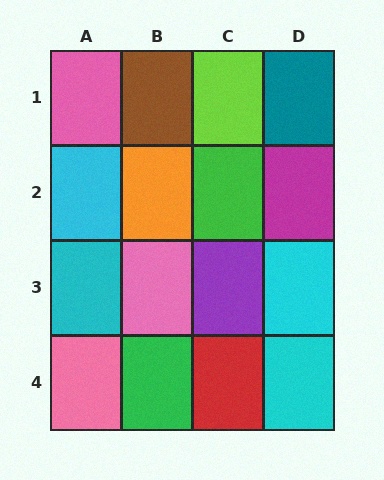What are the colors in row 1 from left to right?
Pink, brown, lime, teal.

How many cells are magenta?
1 cell is magenta.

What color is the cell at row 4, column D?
Cyan.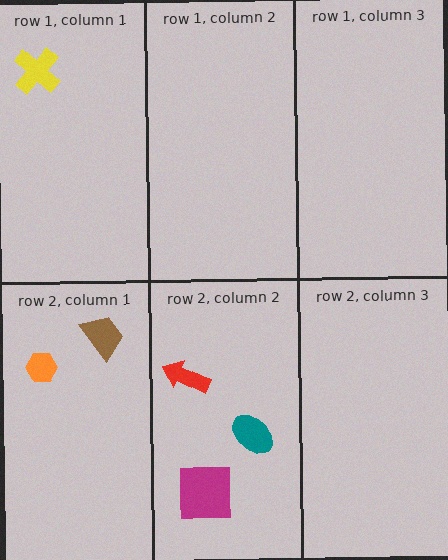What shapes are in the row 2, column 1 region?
The orange hexagon, the brown trapezoid.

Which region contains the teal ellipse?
The row 2, column 2 region.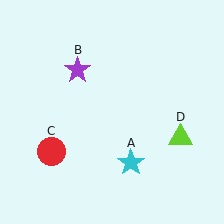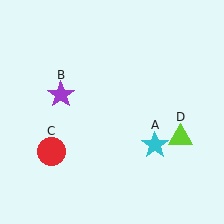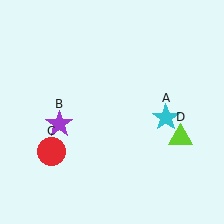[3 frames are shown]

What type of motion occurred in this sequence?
The cyan star (object A), purple star (object B) rotated counterclockwise around the center of the scene.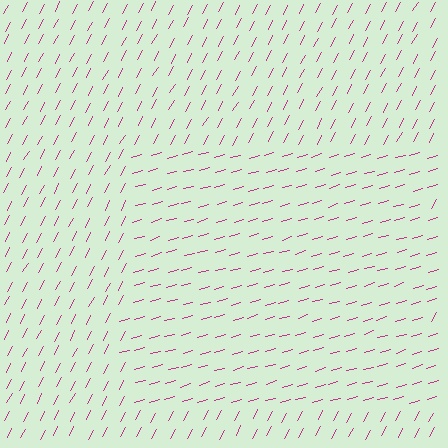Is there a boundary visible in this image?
Yes, there is a texture boundary formed by a change in line orientation.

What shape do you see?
I see a rectangle.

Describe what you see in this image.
The image is filled with small magenta line segments. A rectangle region in the image has lines oriented differently from the surrounding lines, creating a visible texture boundary.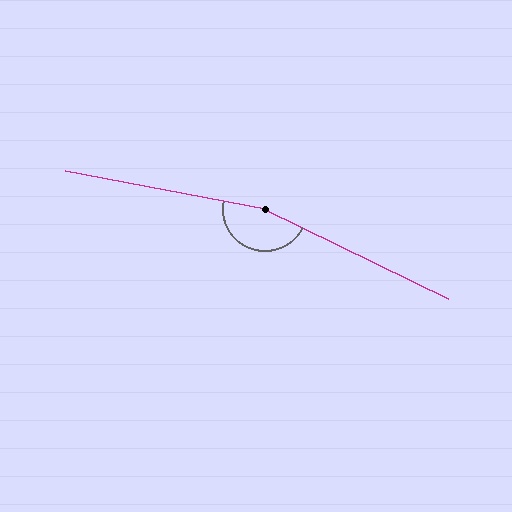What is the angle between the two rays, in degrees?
Approximately 165 degrees.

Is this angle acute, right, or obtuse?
It is obtuse.